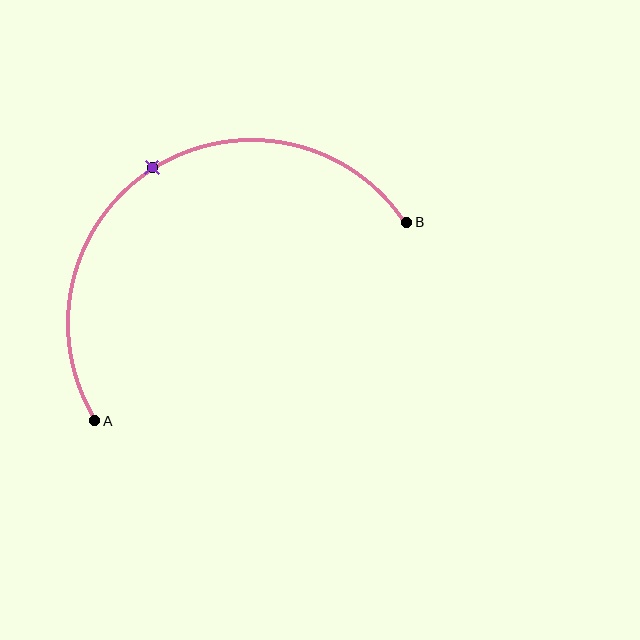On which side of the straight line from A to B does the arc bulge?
The arc bulges above the straight line connecting A and B.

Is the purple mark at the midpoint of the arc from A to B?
Yes. The purple mark lies on the arc at equal arc-length from both A and B — it is the arc midpoint.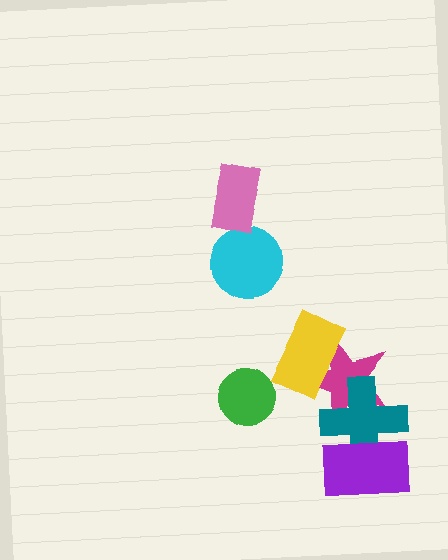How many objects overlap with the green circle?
0 objects overlap with the green circle.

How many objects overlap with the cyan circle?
0 objects overlap with the cyan circle.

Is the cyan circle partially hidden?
No, no other shape covers it.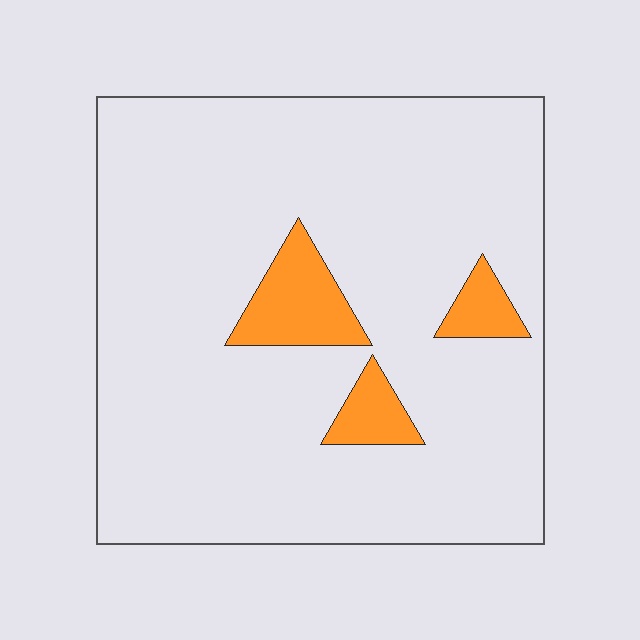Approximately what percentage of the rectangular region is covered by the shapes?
Approximately 10%.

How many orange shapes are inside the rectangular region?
3.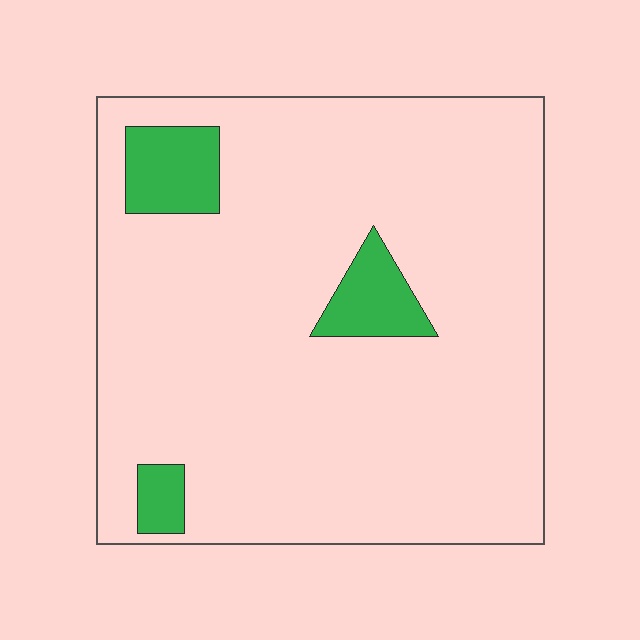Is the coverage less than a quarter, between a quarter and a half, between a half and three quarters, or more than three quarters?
Less than a quarter.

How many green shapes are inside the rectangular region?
3.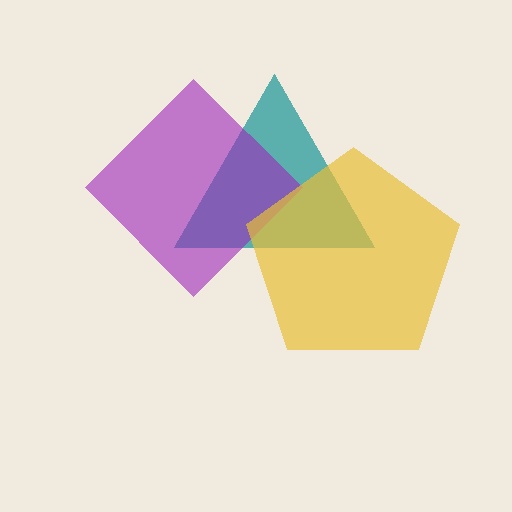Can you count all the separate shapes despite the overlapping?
Yes, there are 3 separate shapes.